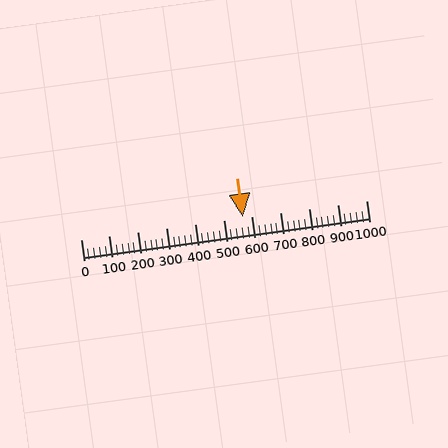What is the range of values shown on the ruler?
The ruler shows values from 0 to 1000.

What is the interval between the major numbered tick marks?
The major tick marks are spaced 100 units apart.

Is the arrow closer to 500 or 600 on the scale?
The arrow is closer to 600.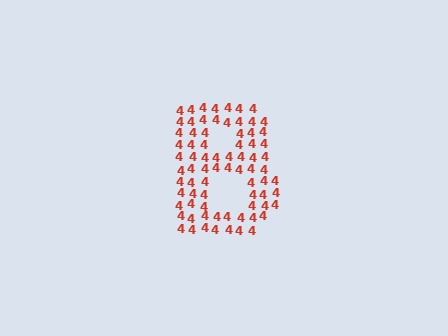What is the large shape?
The large shape is the letter B.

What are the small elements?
The small elements are digit 4's.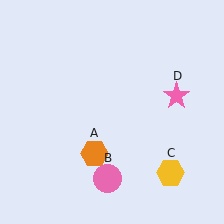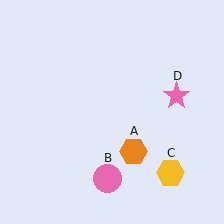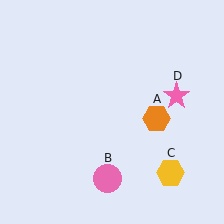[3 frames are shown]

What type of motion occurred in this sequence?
The orange hexagon (object A) rotated counterclockwise around the center of the scene.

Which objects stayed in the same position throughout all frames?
Pink circle (object B) and yellow hexagon (object C) and pink star (object D) remained stationary.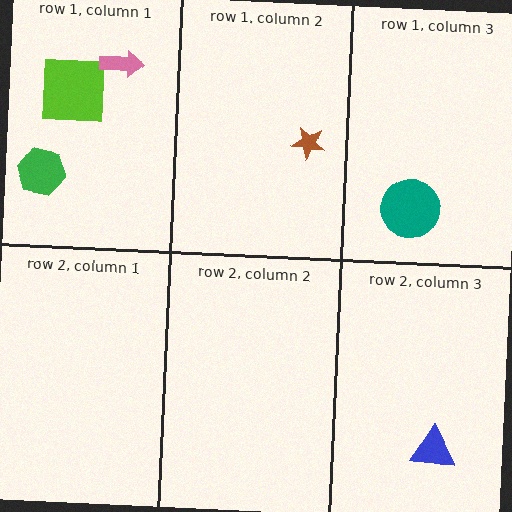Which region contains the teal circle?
The row 1, column 3 region.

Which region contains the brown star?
The row 1, column 2 region.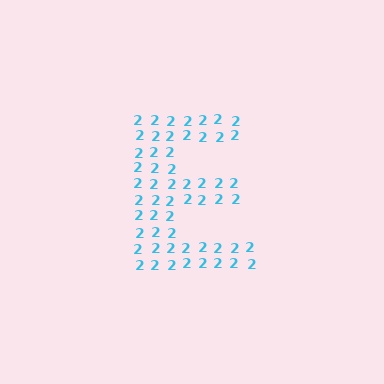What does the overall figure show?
The overall figure shows the letter E.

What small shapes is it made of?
It is made of small digit 2's.